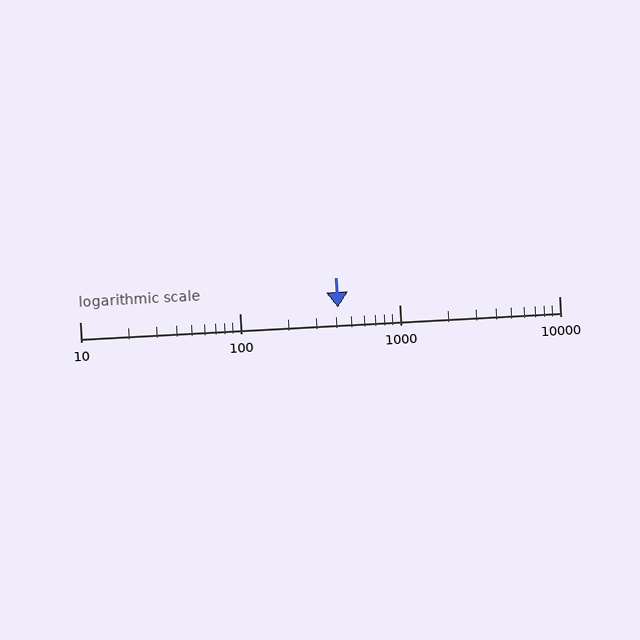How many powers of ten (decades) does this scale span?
The scale spans 3 decades, from 10 to 10000.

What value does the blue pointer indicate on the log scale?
The pointer indicates approximately 410.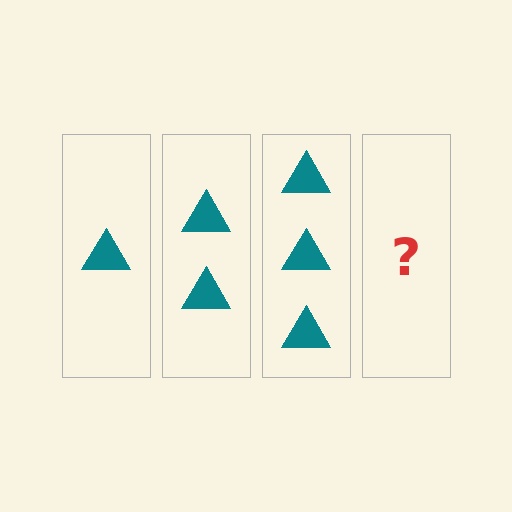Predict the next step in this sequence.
The next step is 4 triangles.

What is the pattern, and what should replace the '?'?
The pattern is that each step adds one more triangle. The '?' should be 4 triangles.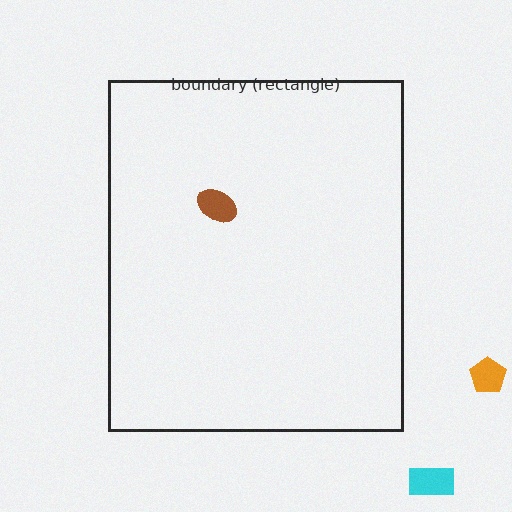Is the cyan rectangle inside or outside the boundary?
Outside.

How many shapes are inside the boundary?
1 inside, 2 outside.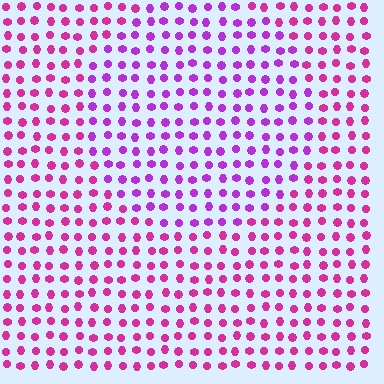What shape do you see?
I see a circle.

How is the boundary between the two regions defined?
The boundary is defined purely by a slight shift in hue (about 31 degrees). Spacing, size, and orientation are identical on both sides.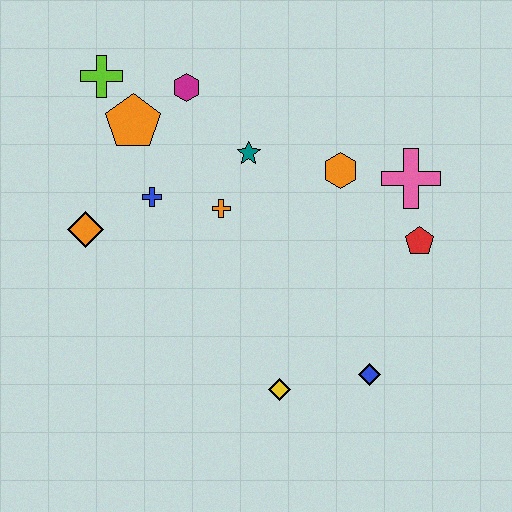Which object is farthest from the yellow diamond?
The lime cross is farthest from the yellow diamond.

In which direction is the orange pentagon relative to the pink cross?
The orange pentagon is to the left of the pink cross.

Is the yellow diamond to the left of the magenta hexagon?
No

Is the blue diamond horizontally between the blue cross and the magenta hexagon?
No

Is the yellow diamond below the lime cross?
Yes